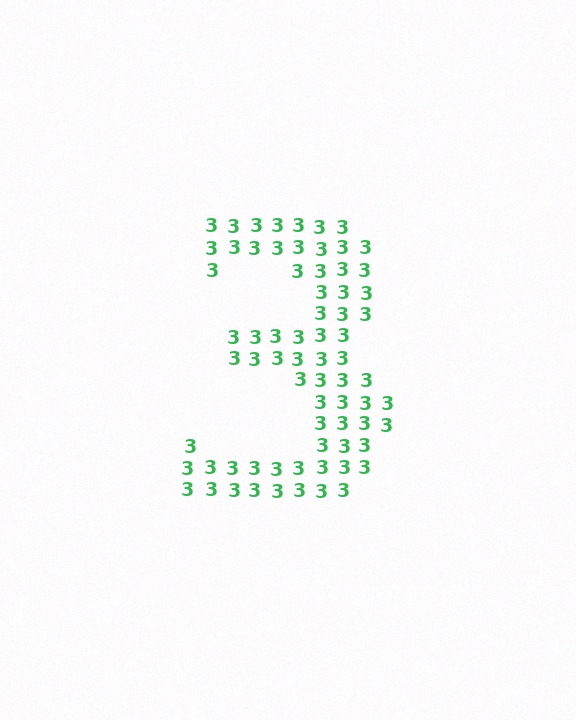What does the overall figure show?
The overall figure shows the digit 3.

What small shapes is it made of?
It is made of small digit 3's.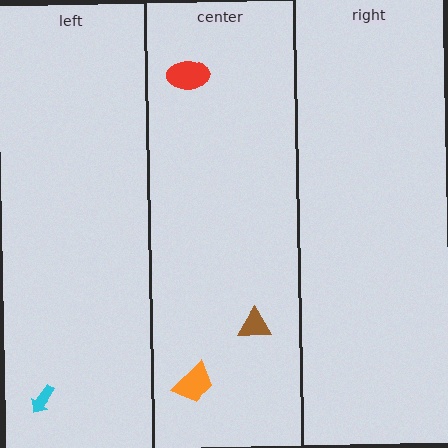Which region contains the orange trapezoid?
The center region.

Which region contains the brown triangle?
The center region.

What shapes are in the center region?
The red ellipse, the brown triangle, the orange trapezoid.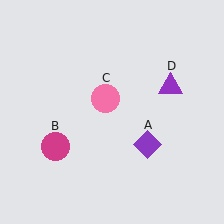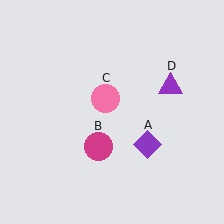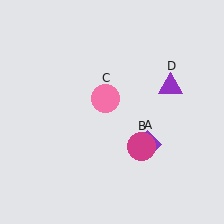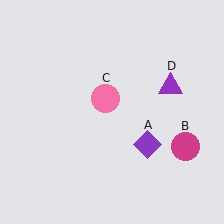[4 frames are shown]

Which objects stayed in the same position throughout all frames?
Purple diamond (object A) and pink circle (object C) and purple triangle (object D) remained stationary.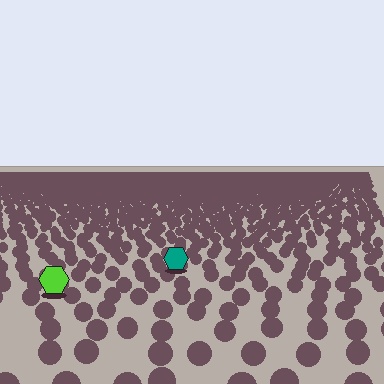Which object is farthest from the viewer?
The teal hexagon is farthest from the viewer. It appears smaller and the ground texture around it is denser.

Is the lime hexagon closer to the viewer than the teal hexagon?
Yes. The lime hexagon is closer — you can tell from the texture gradient: the ground texture is coarser near it.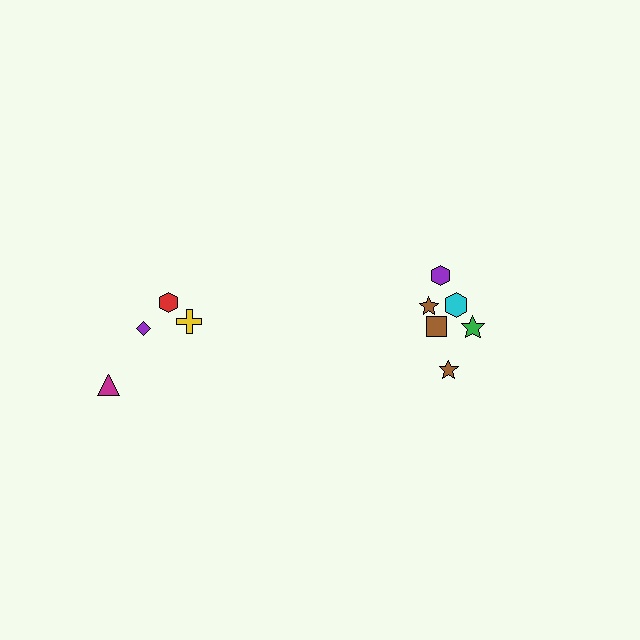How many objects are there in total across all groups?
There are 10 objects.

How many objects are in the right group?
There are 6 objects.